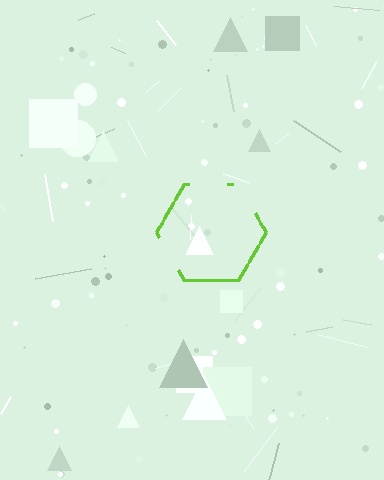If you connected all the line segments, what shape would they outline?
They would outline a hexagon.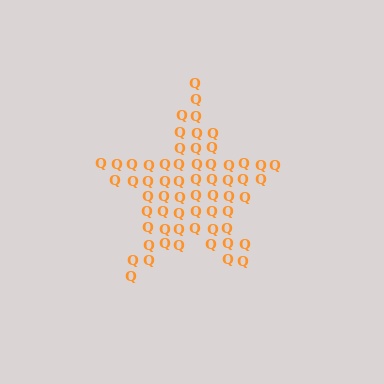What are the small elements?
The small elements are letter Q's.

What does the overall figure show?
The overall figure shows a star.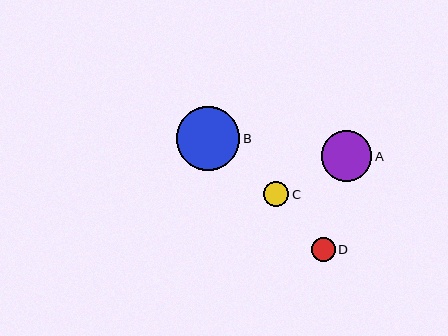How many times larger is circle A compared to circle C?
Circle A is approximately 2.0 times the size of circle C.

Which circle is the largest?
Circle B is the largest with a size of approximately 64 pixels.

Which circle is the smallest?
Circle D is the smallest with a size of approximately 24 pixels.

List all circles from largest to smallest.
From largest to smallest: B, A, C, D.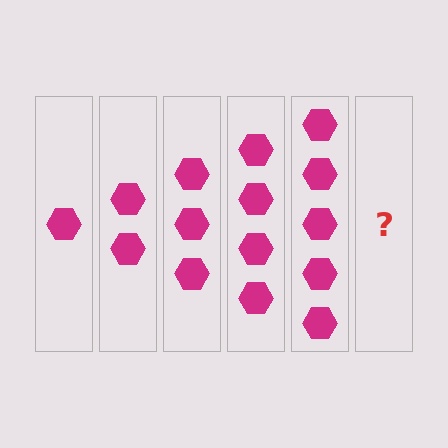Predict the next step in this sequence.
The next step is 6 hexagons.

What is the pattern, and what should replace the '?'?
The pattern is that each step adds one more hexagon. The '?' should be 6 hexagons.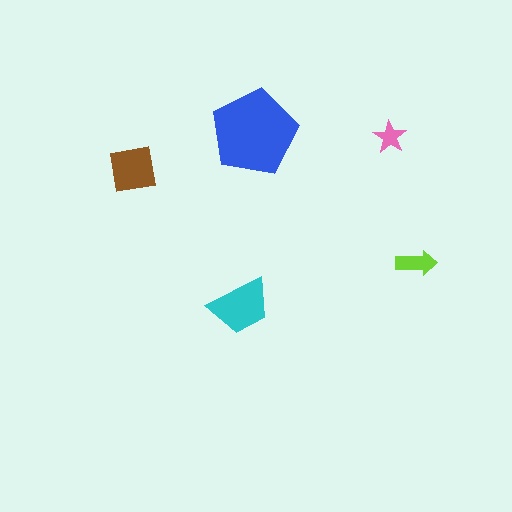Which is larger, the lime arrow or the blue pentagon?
The blue pentagon.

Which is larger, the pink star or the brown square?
The brown square.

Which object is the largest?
The blue pentagon.